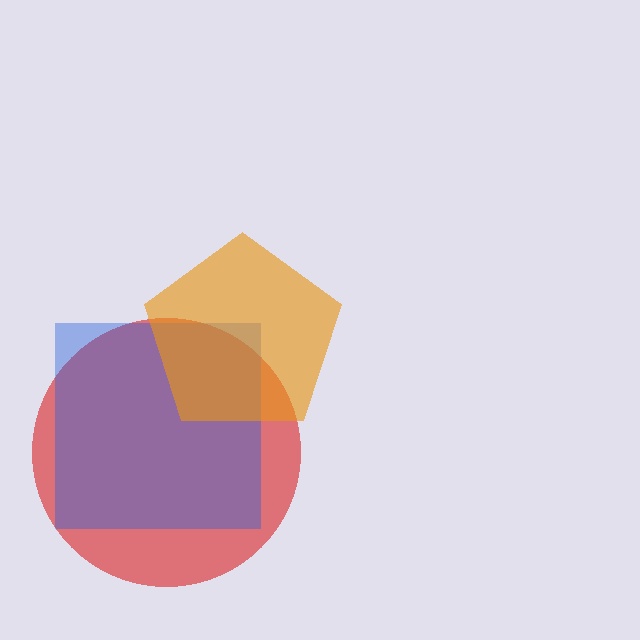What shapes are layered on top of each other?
The layered shapes are: a red circle, a blue square, an orange pentagon.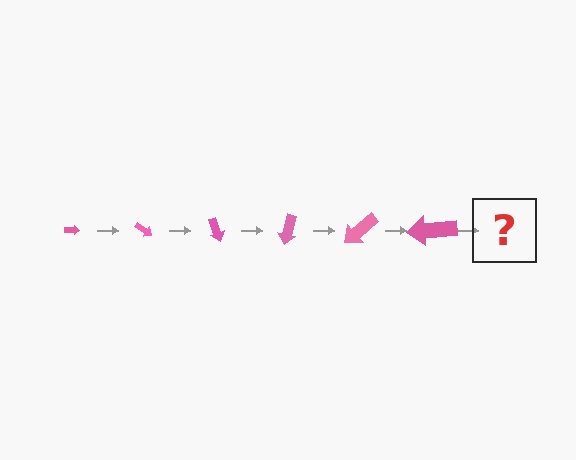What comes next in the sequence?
The next element should be an arrow, larger than the previous one and rotated 210 degrees from the start.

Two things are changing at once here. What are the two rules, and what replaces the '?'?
The two rules are that the arrow grows larger each step and it rotates 35 degrees each step. The '?' should be an arrow, larger than the previous one and rotated 210 degrees from the start.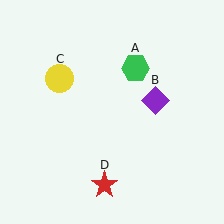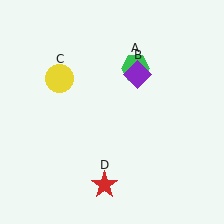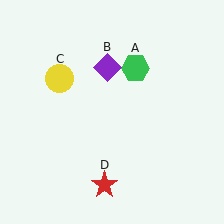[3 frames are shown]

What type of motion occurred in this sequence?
The purple diamond (object B) rotated counterclockwise around the center of the scene.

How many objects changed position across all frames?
1 object changed position: purple diamond (object B).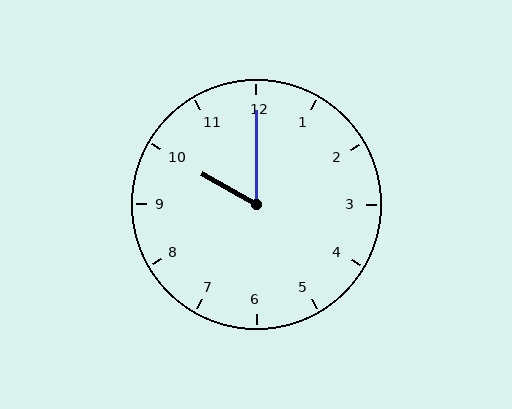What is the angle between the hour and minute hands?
Approximately 60 degrees.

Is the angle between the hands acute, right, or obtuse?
It is acute.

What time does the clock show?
10:00.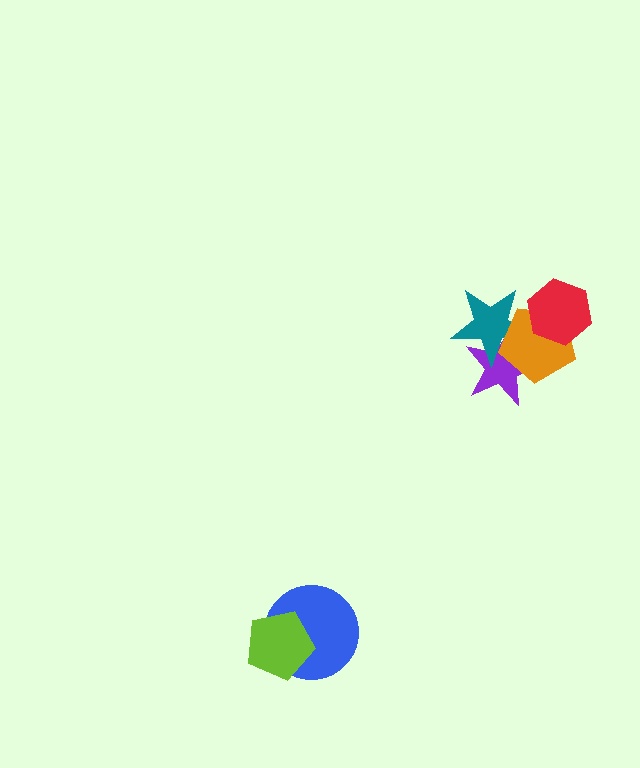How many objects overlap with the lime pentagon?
1 object overlaps with the lime pentagon.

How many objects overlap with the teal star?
2 objects overlap with the teal star.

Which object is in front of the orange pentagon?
The red hexagon is in front of the orange pentagon.